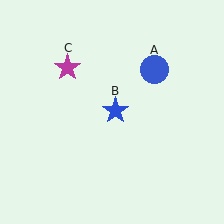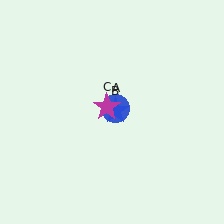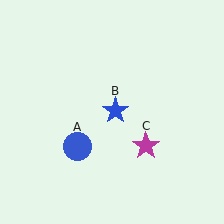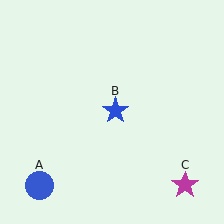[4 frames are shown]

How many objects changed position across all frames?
2 objects changed position: blue circle (object A), magenta star (object C).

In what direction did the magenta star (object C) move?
The magenta star (object C) moved down and to the right.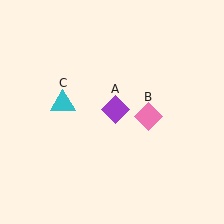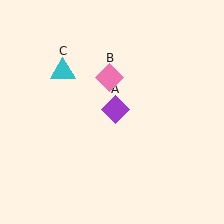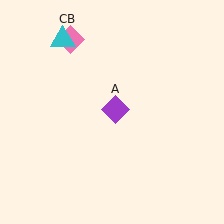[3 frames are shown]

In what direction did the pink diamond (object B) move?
The pink diamond (object B) moved up and to the left.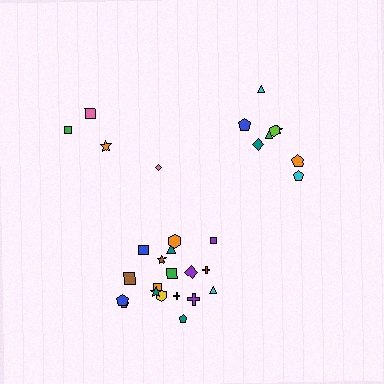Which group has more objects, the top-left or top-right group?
The top-right group.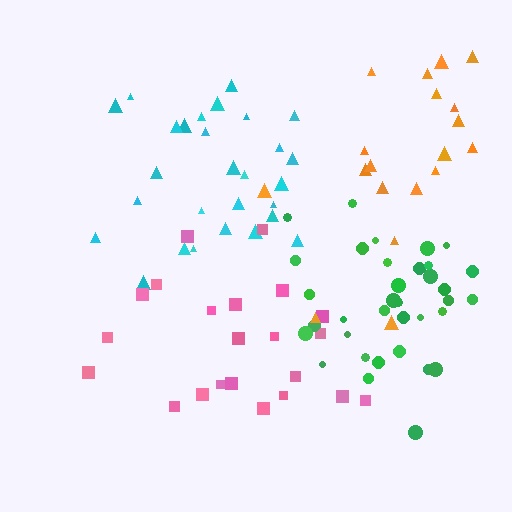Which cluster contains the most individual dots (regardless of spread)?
Green (35).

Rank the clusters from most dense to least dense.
green, cyan, pink, orange.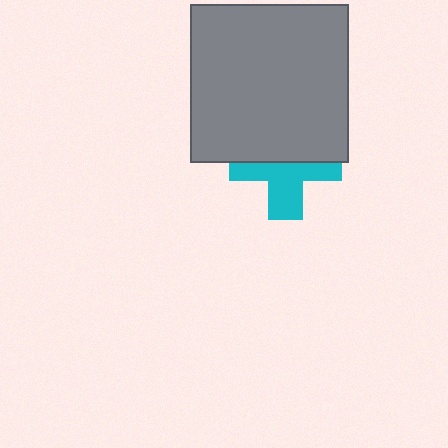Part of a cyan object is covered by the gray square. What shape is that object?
It is a cross.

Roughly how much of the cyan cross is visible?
About half of it is visible (roughly 50%).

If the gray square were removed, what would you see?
You would see the complete cyan cross.